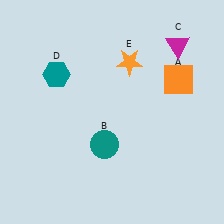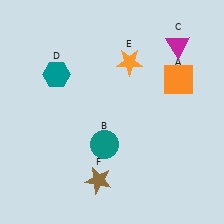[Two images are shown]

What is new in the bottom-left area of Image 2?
A brown star (F) was added in the bottom-left area of Image 2.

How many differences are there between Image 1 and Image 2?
There is 1 difference between the two images.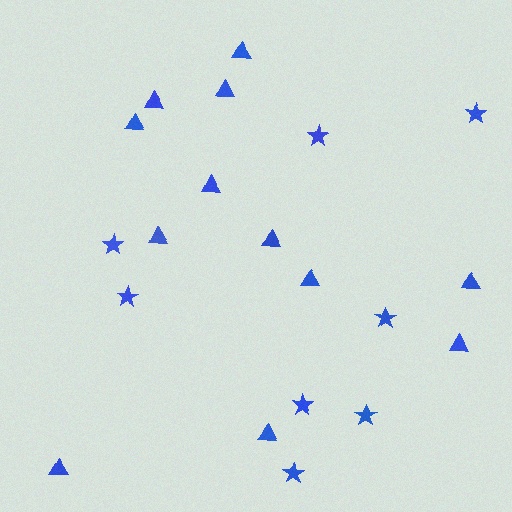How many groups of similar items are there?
There are 2 groups: one group of stars (8) and one group of triangles (12).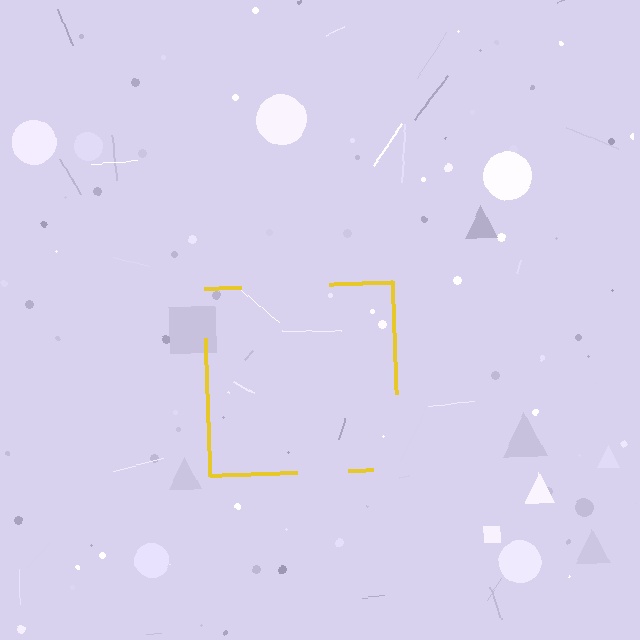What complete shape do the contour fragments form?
The contour fragments form a square.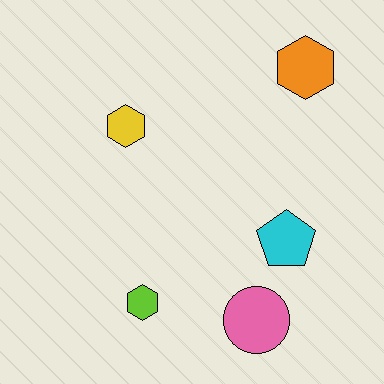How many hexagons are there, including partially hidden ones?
There are 3 hexagons.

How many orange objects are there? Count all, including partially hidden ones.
There is 1 orange object.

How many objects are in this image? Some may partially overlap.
There are 5 objects.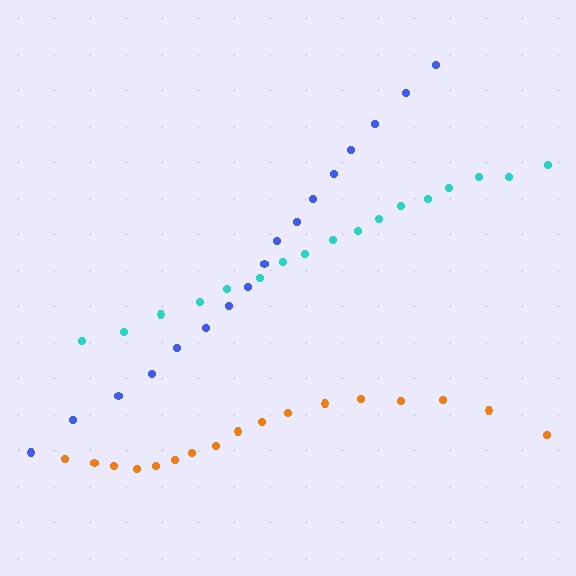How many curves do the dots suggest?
There are 3 distinct paths.